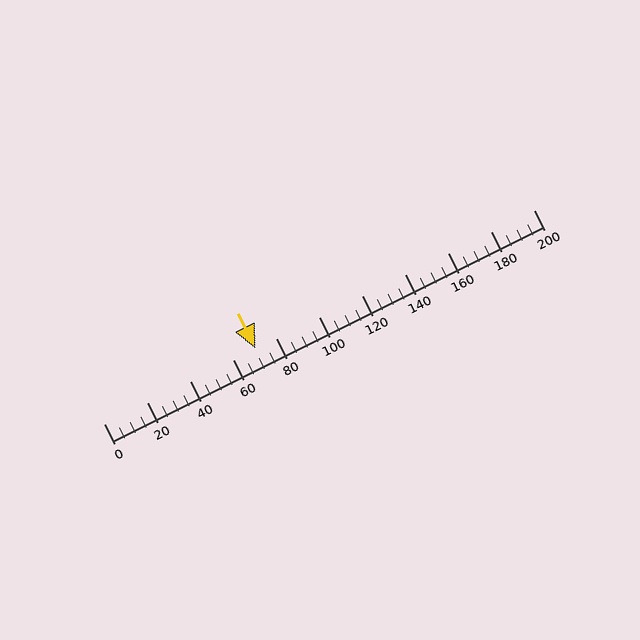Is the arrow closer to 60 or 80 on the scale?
The arrow is closer to 80.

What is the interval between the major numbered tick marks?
The major tick marks are spaced 20 units apart.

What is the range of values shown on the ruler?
The ruler shows values from 0 to 200.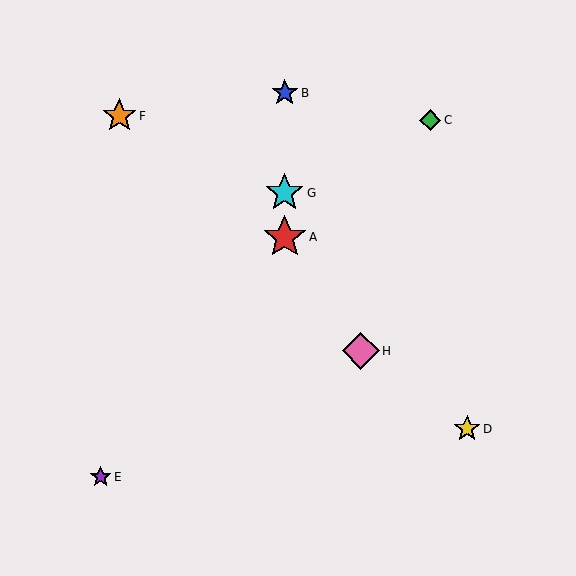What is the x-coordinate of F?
Object F is at x≈119.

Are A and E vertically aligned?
No, A is at x≈285 and E is at x≈101.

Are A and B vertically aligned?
Yes, both are at x≈285.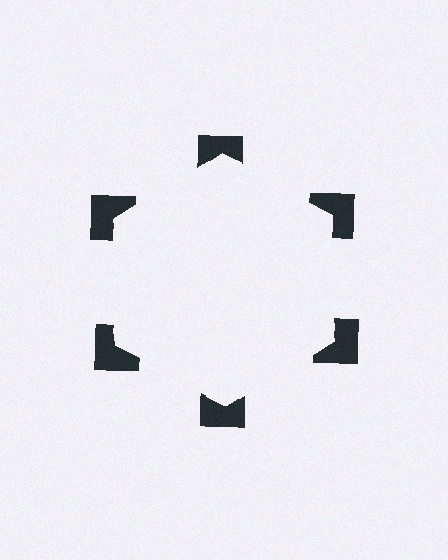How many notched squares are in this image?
There are 6 — one at each vertex of the illusory hexagon.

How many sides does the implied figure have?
6 sides.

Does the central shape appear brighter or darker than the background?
It typically appears slightly brighter than the background, even though no actual brightness change is drawn.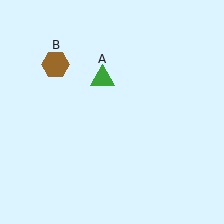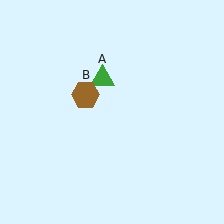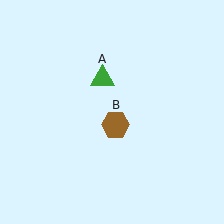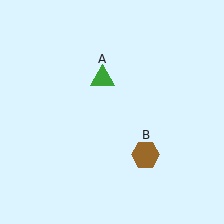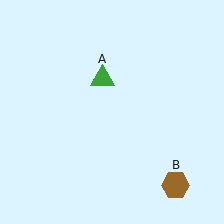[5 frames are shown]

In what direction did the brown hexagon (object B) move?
The brown hexagon (object B) moved down and to the right.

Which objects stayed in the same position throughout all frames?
Green triangle (object A) remained stationary.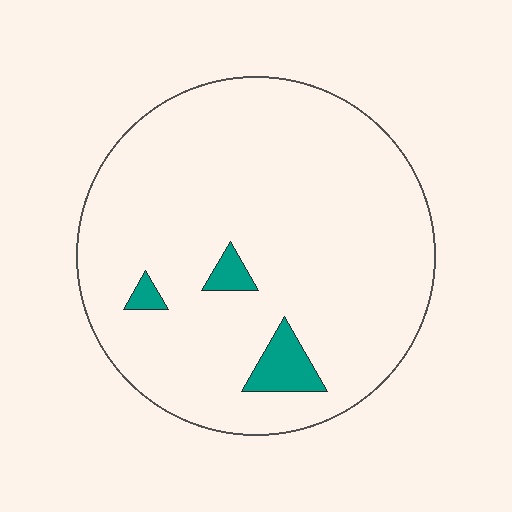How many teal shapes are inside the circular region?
3.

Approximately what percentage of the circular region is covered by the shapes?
Approximately 5%.